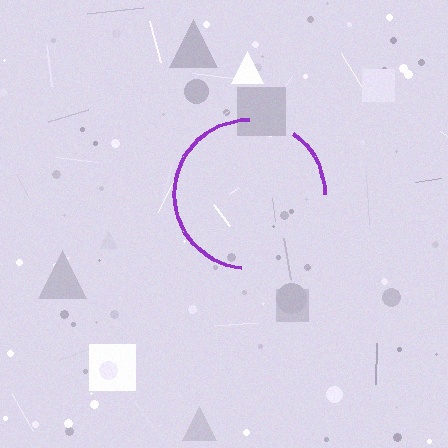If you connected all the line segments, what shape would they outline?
They would outline a circle.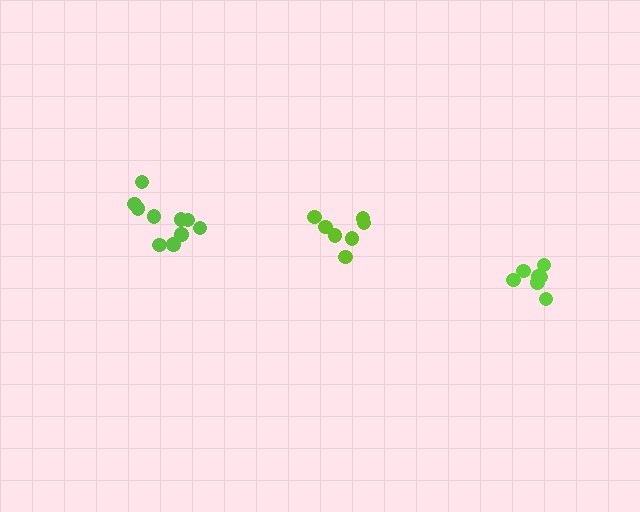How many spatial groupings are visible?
There are 3 spatial groupings.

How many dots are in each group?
Group 1: 7 dots, Group 2: 7 dots, Group 3: 10 dots (24 total).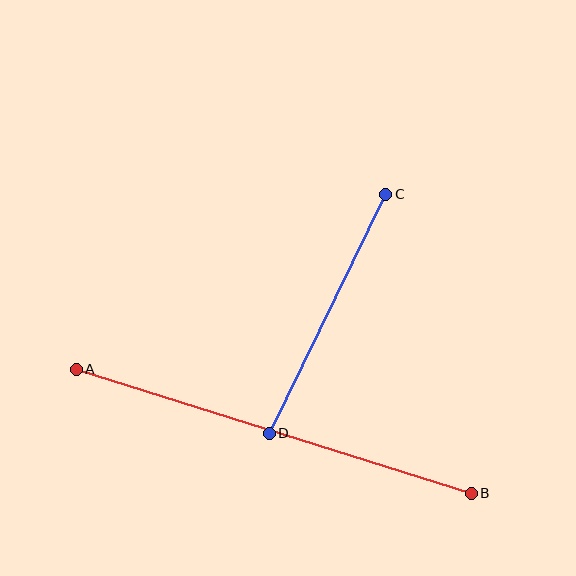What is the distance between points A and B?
The distance is approximately 414 pixels.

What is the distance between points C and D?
The distance is approximately 266 pixels.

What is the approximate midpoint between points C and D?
The midpoint is at approximately (327, 314) pixels.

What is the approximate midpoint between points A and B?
The midpoint is at approximately (274, 431) pixels.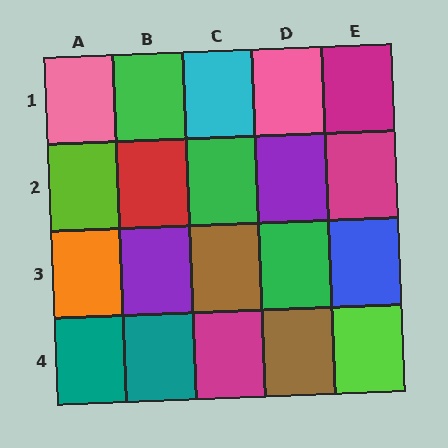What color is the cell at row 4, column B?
Teal.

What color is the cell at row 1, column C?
Cyan.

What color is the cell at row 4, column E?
Lime.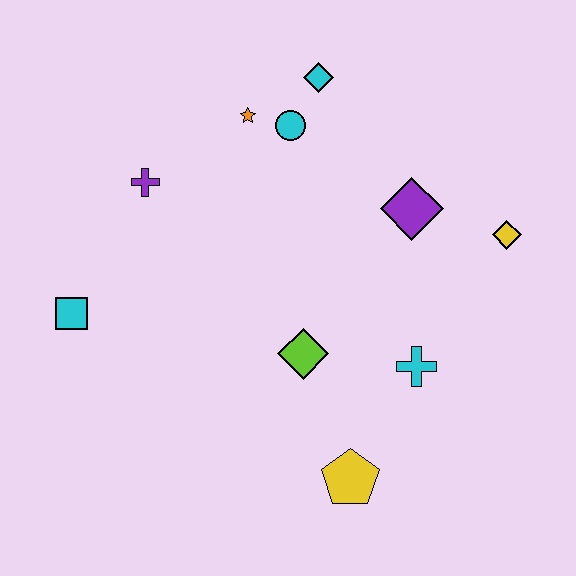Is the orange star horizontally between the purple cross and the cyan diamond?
Yes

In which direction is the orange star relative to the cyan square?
The orange star is above the cyan square.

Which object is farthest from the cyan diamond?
The yellow pentagon is farthest from the cyan diamond.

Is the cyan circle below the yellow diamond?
No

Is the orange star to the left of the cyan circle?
Yes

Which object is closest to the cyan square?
The purple cross is closest to the cyan square.